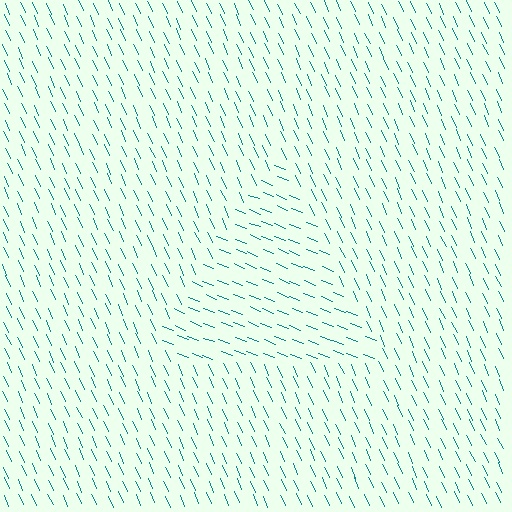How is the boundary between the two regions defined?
The boundary is defined purely by a change in line orientation (approximately 45 degrees difference). All lines are the same color and thickness.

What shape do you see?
I see a triangle.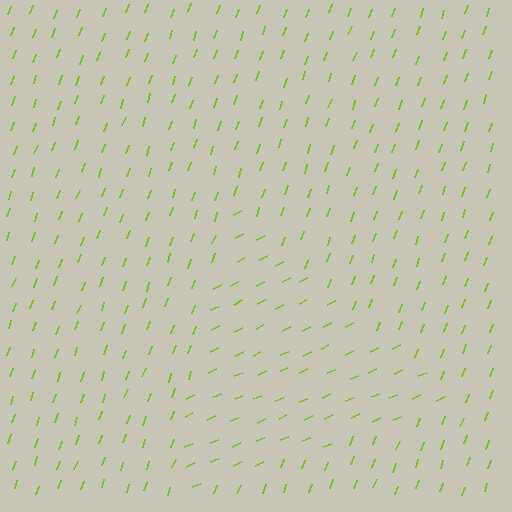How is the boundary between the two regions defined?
The boundary is defined purely by a change in line orientation (approximately 45 degrees difference). All lines are the same color and thickness.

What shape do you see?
I see a triangle.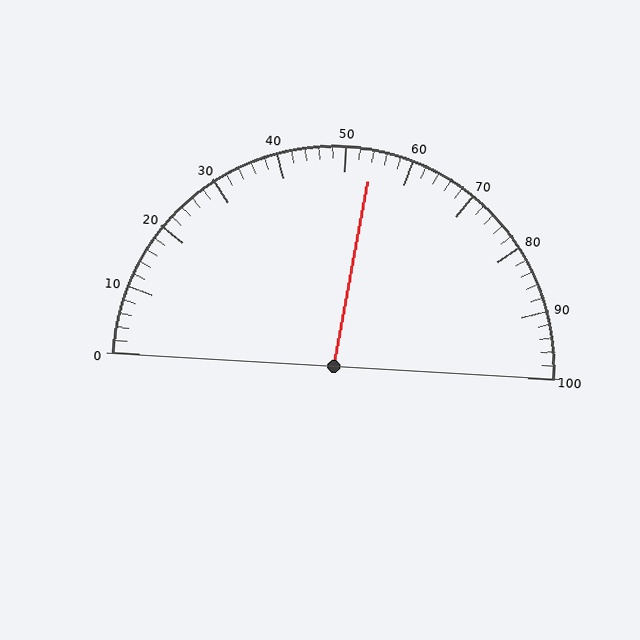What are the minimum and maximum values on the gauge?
The gauge ranges from 0 to 100.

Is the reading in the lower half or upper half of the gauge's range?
The reading is in the upper half of the range (0 to 100).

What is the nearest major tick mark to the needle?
The nearest major tick mark is 50.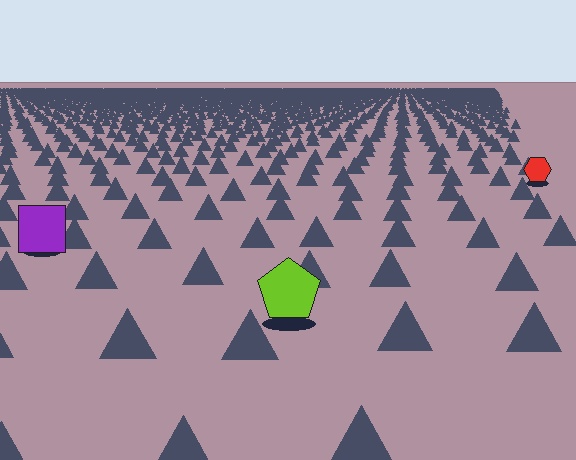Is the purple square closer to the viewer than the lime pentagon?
No. The lime pentagon is closer — you can tell from the texture gradient: the ground texture is coarser near it.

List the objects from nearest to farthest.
From nearest to farthest: the lime pentagon, the purple square, the red hexagon.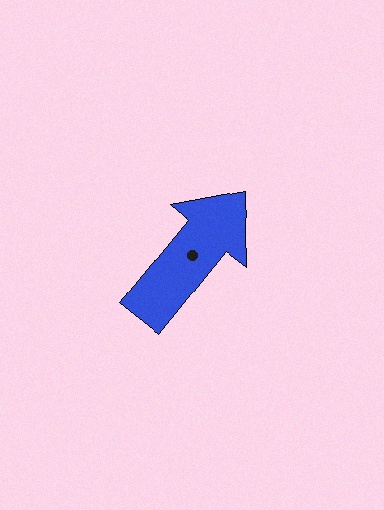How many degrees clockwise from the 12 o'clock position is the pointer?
Approximately 39 degrees.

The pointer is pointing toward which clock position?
Roughly 1 o'clock.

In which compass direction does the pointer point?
Northeast.